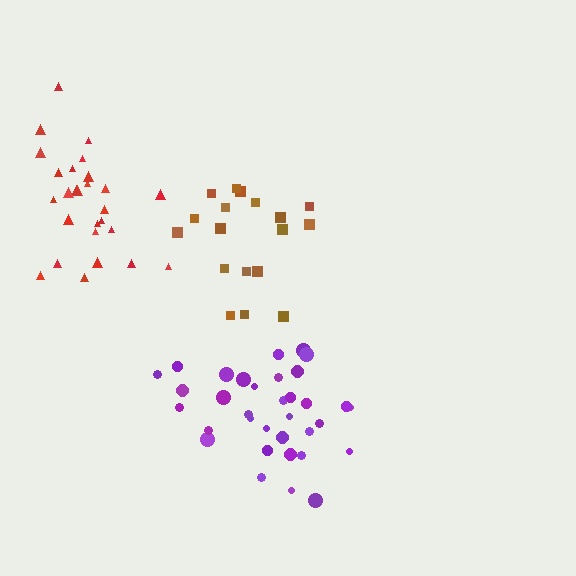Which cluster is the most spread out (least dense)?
Brown.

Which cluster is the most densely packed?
Red.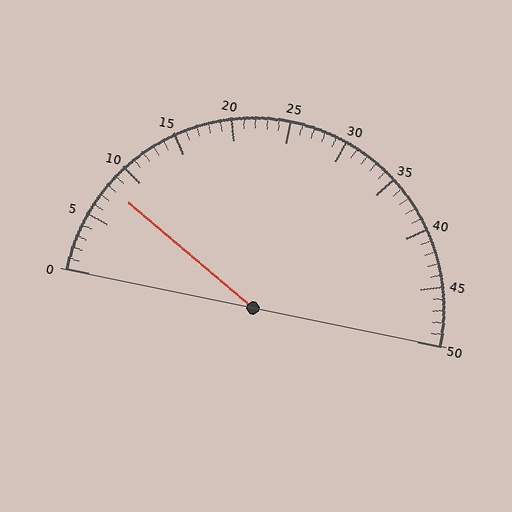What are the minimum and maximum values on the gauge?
The gauge ranges from 0 to 50.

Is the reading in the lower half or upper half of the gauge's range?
The reading is in the lower half of the range (0 to 50).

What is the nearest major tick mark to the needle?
The nearest major tick mark is 10.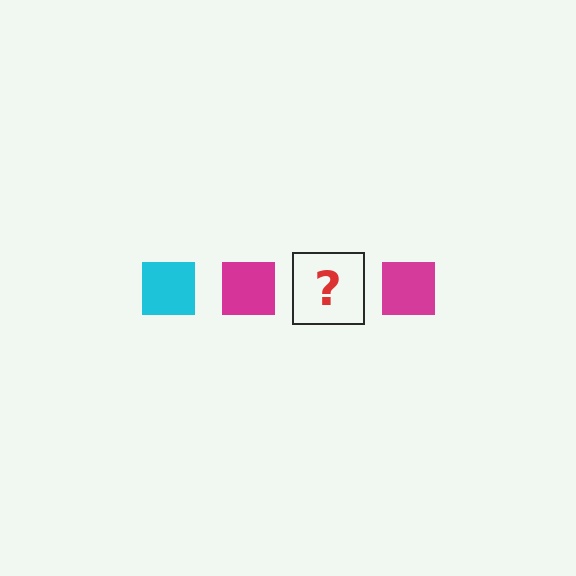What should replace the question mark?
The question mark should be replaced with a cyan square.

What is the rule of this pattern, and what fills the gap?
The rule is that the pattern cycles through cyan, magenta squares. The gap should be filled with a cyan square.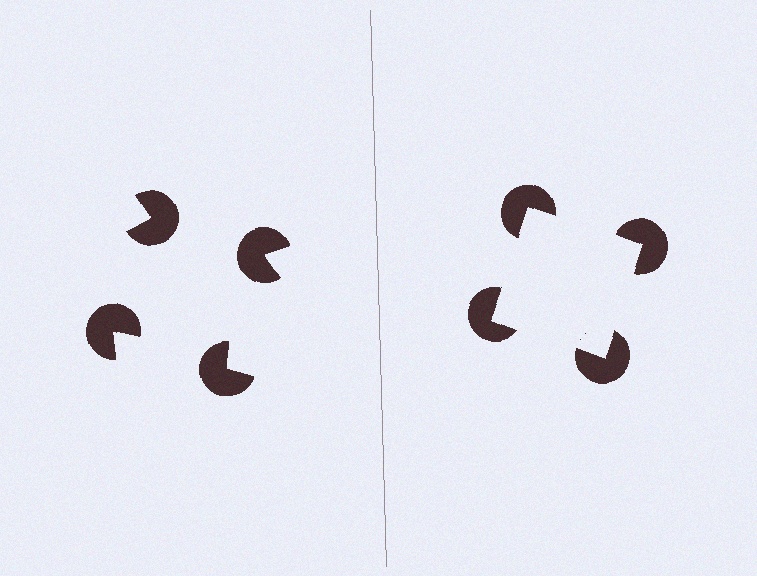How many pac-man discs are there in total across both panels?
8 — 4 on each side.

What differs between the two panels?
The pac-man discs are positioned identically on both sides; only the wedge orientations differ. On the right they align to a square; on the left they are misaligned.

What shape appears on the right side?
An illusory square.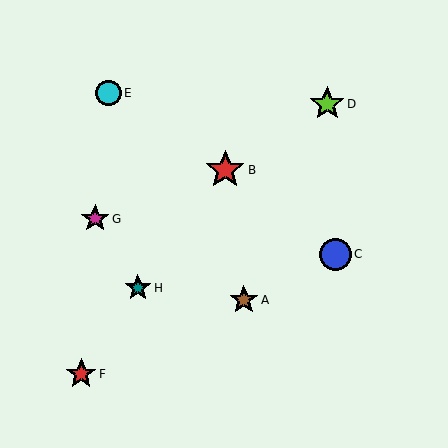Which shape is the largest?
The red star (labeled B) is the largest.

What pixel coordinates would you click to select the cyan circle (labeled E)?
Click at (109, 93) to select the cyan circle E.